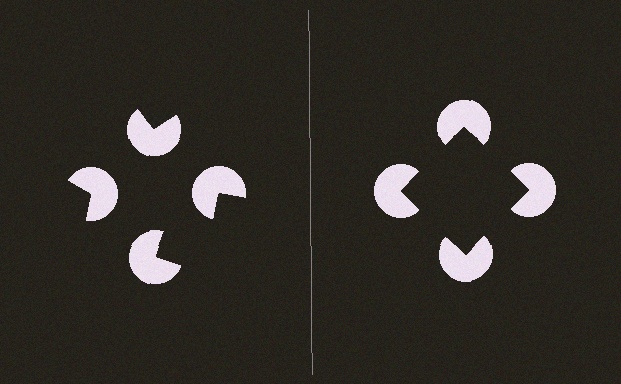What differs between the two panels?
The pac-man discs are positioned identically on both sides; only the wedge orientations differ. On the right they align to a square; on the left they are misaligned.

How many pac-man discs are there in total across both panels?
8 — 4 on each side.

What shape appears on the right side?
An illusory square.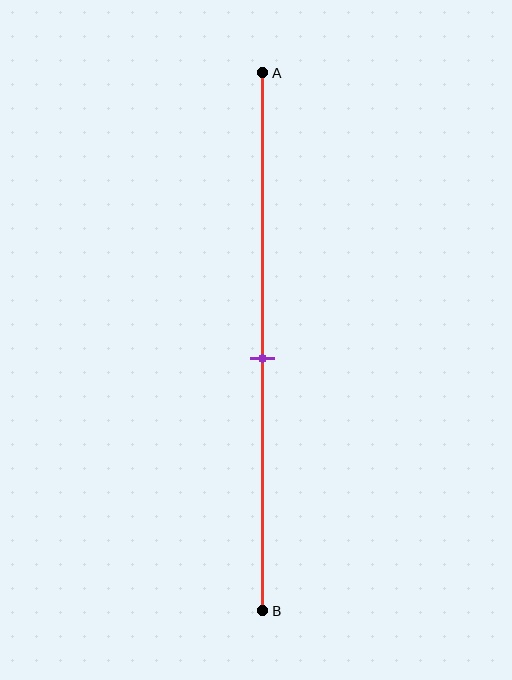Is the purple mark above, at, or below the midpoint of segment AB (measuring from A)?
The purple mark is below the midpoint of segment AB.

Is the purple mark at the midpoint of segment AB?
No, the mark is at about 55% from A, not at the 50% midpoint.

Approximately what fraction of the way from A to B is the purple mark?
The purple mark is approximately 55% of the way from A to B.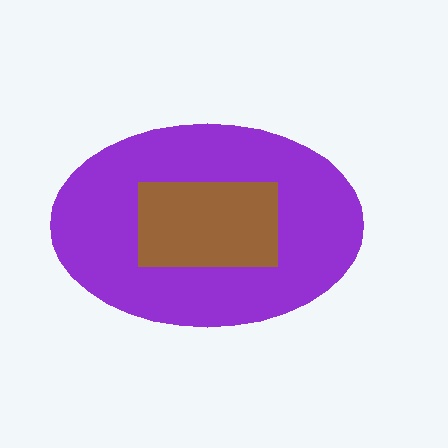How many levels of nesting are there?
2.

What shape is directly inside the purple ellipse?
The brown rectangle.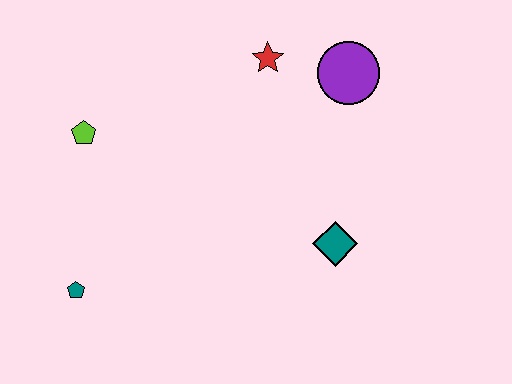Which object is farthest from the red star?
The teal pentagon is farthest from the red star.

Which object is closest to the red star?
The purple circle is closest to the red star.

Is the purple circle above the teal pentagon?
Yes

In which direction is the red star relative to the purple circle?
The red star is to the left of the purple circle.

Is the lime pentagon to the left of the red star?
Yes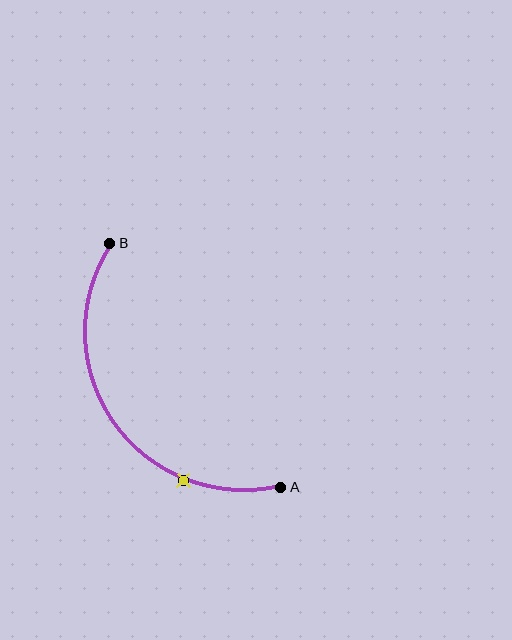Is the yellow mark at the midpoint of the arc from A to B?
No. The yellow mark lies on the arc but is closer to endpoint A. The arc midpoint would be at the point on the curve equidistant along the arc from both A and B.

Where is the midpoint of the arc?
The arc midpoint is the point on the curve farthest from the straight line joining A and B. It sits below and to the left of that line.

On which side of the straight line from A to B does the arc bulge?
The arc bulges below and to the left of the straight line connecting A and B.